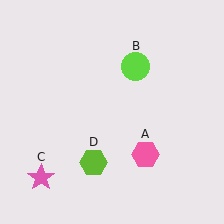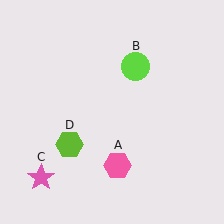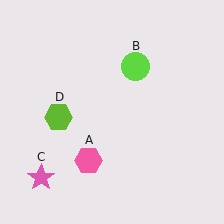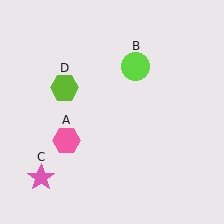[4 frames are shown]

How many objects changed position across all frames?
2 objects changed position: pink hexagon (object A), lime hexagon (object D).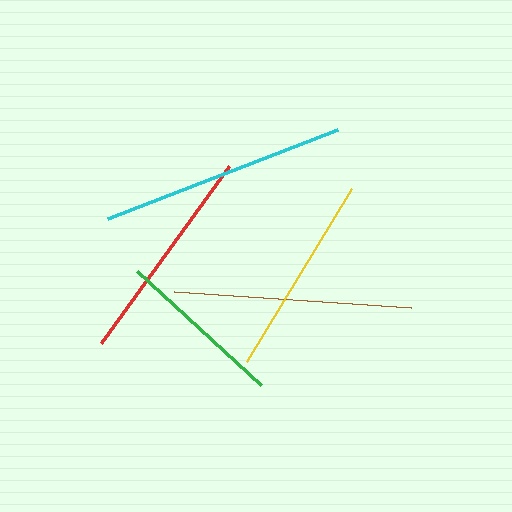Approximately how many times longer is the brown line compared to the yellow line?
The brown line is approximately 1.2 times the length of the yellow line.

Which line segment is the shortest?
The green line is the shortest at approximately 168 pixels.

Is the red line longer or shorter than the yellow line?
The red line is longer than the yellow line.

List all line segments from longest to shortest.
From longest to shortest: cyan, brown, red, yellow, green.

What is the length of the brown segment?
The brown segment is approximately 238 pixels long.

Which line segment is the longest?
The cyan line is the longest at approximately 246 pixels.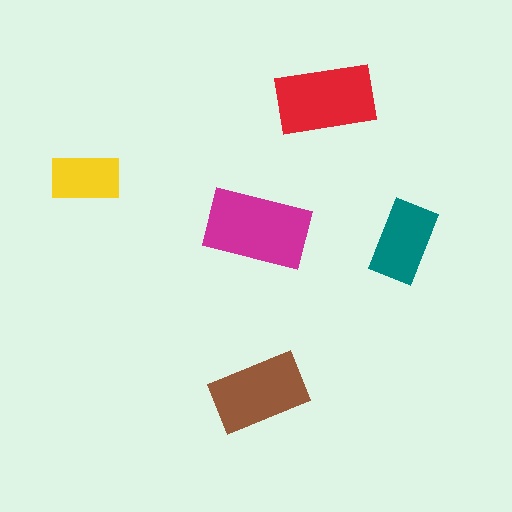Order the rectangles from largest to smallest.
the magenta one, the red one, the brown one, the teal one, the yellow one.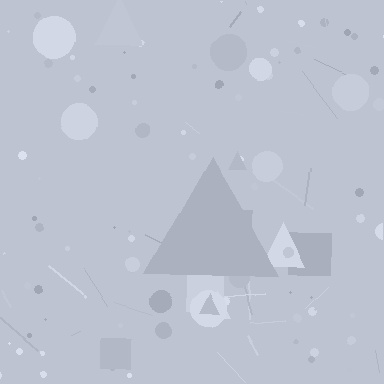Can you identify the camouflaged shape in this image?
The camouflaged shape is a triangle.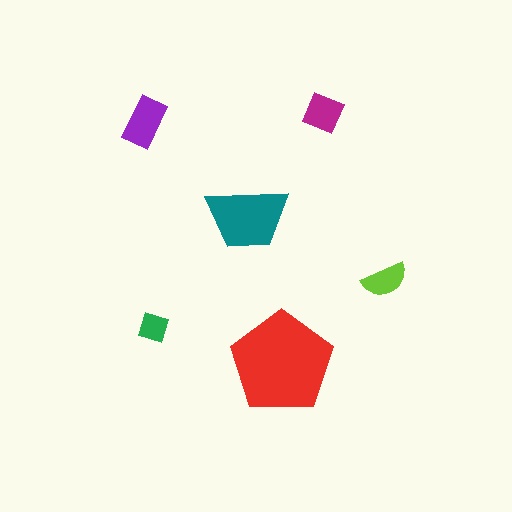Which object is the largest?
The red pentagon.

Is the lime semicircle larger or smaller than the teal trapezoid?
Smaller.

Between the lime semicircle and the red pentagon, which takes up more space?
The red pentagon.